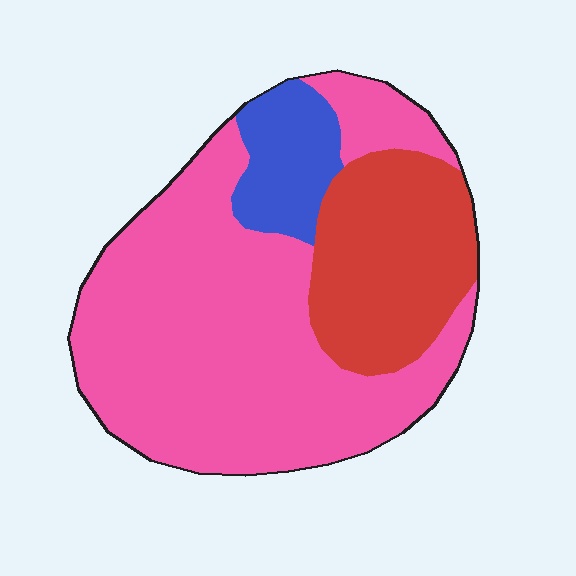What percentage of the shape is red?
Red takes up about one quarter (1/4) of the shape.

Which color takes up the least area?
Blue, at roughly 10%.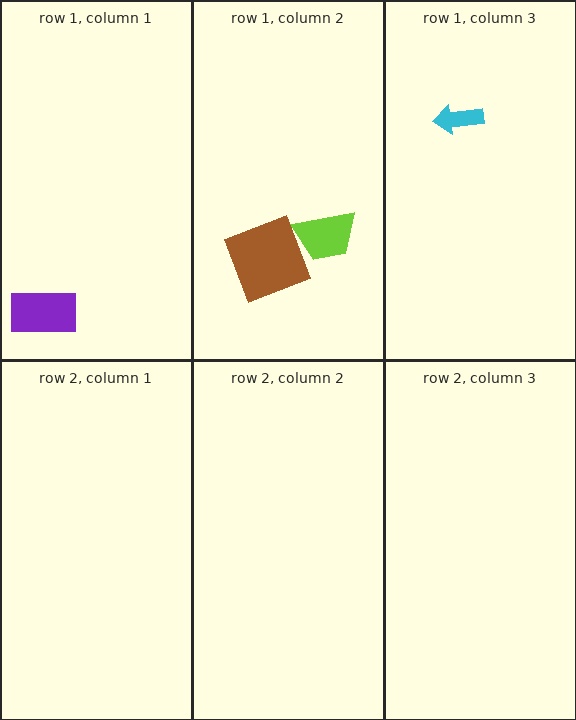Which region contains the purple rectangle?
The row 1, column 1 region.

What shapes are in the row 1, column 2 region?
The brown square, the lime trapezoid.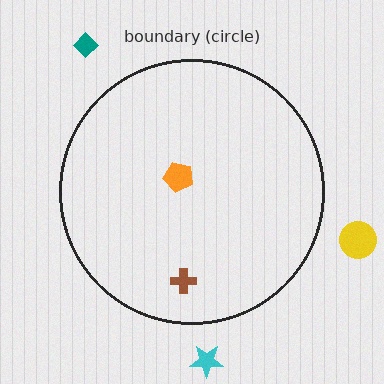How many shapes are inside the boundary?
2 inside, 3 outside.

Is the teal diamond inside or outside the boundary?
Outside.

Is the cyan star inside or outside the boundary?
Outside.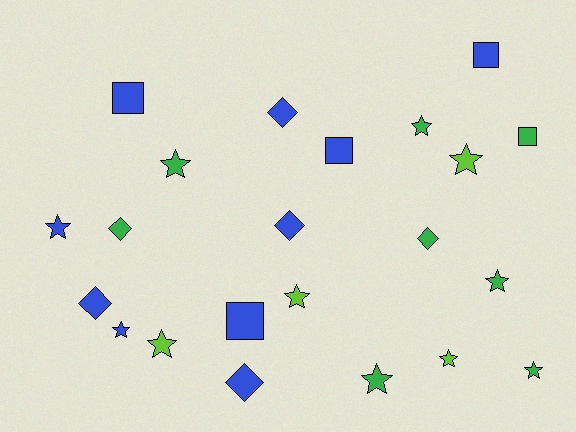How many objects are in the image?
There are 22 objects.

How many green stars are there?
There are 5 green stars.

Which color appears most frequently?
Blue, with 10 objects.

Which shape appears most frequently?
Star, with 11 objects.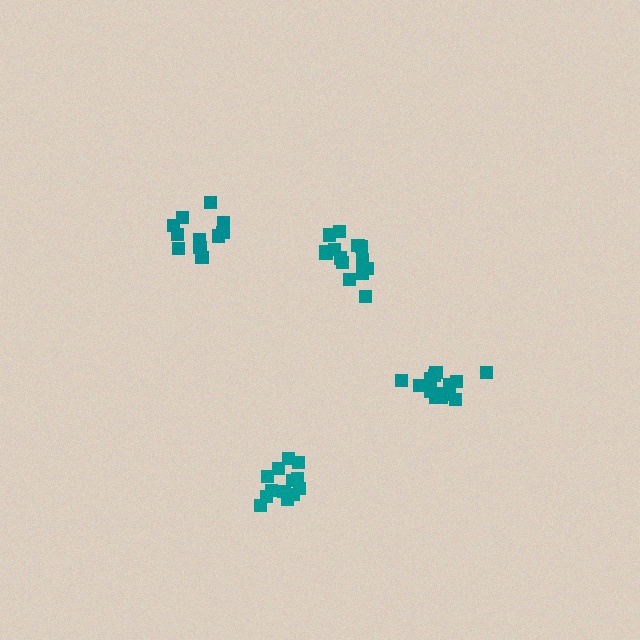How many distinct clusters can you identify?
There are 4 distinct clusters.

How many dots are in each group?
Group 1: 13 dots, Group 2: 11 dots, Group 3: 14 dots, Group 4: 14 dots (52 total).